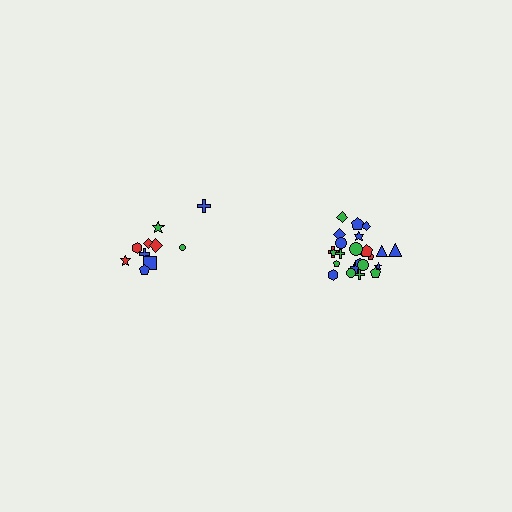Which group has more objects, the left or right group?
The right group.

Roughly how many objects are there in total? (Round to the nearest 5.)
Roughly 35 objects in total.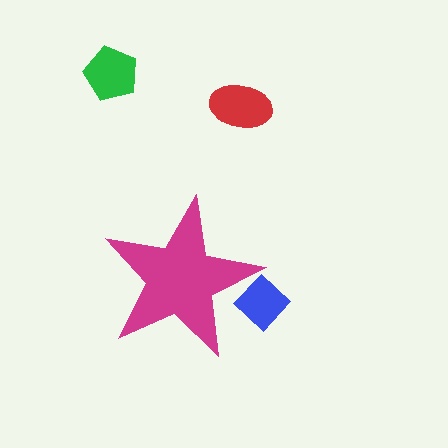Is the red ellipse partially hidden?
No, the red ellipse is fully visible.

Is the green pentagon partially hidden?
No, the green pentagon is fully visible.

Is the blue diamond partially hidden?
Yes, the blue diamond is partially hidden behind the magenta star.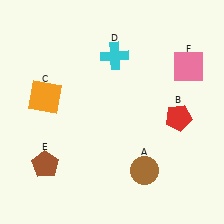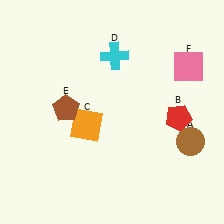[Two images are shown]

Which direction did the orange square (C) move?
The orange square (C) moved right.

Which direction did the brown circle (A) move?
The brown circle (A) moved right.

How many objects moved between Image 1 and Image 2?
3 objects moved between the two images.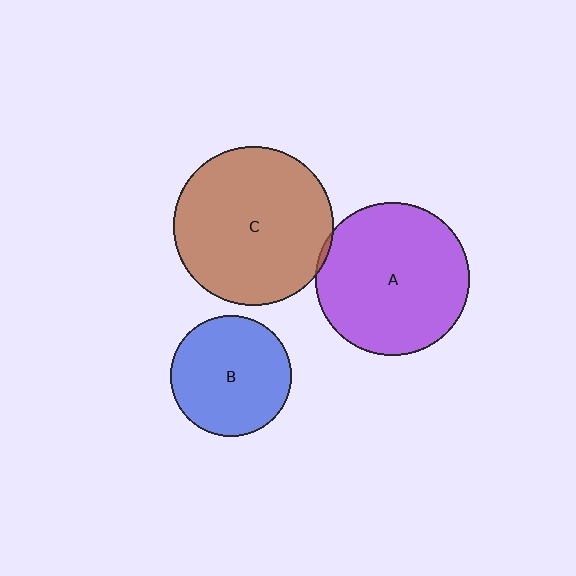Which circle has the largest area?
Circle C (brown).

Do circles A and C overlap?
Yes.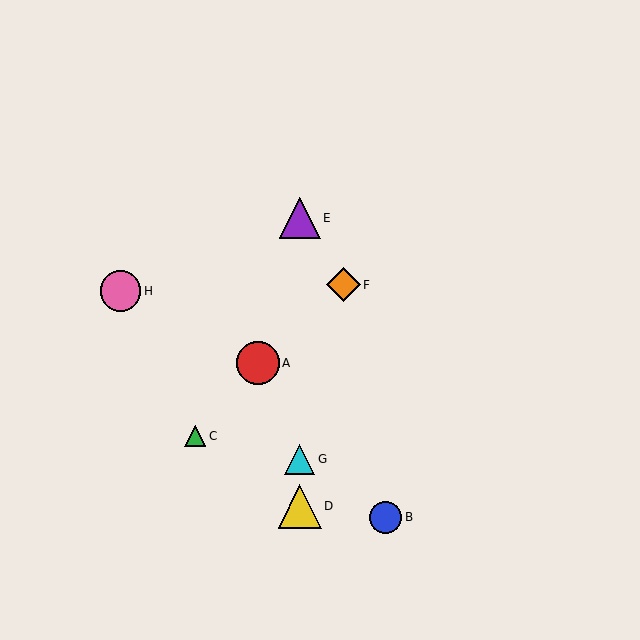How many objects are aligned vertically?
3 objects (D, E, G) are aligned vertically.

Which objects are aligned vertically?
Objects D, E, G are aligned vertically.